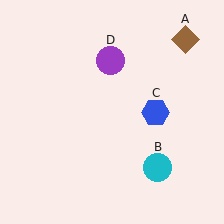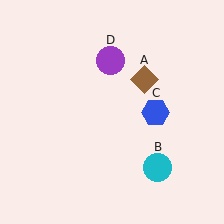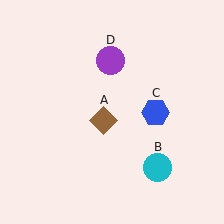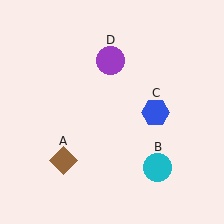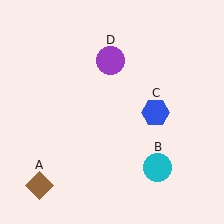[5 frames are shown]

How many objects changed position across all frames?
1 object changed position: brown diamond (object A).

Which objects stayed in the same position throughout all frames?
Cyan circle (object B) and blue hexagon (object C) and purple circle (object D) remained stationary.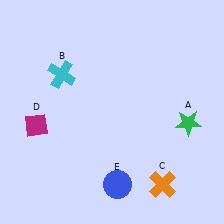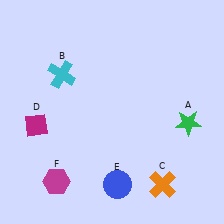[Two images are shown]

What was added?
A magenta hexagon (F) was added in Image 2.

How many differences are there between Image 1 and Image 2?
There is 1 difference between the two images.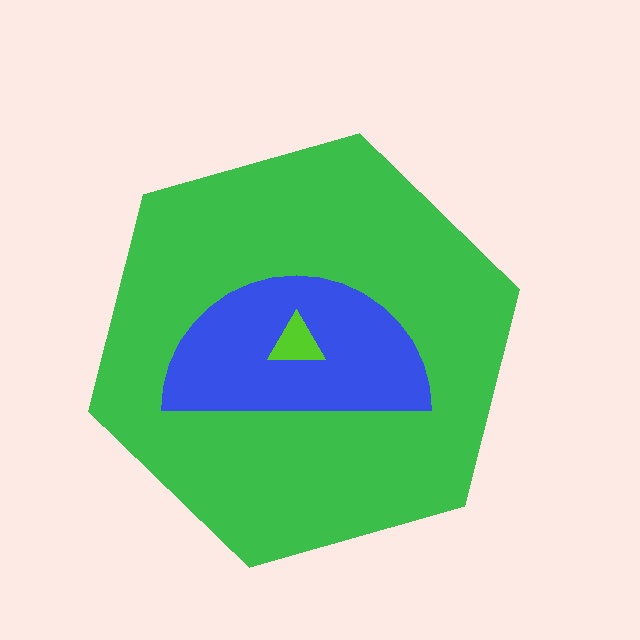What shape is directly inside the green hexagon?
The blue semicircle.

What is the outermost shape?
The green hexagon.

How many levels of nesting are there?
3.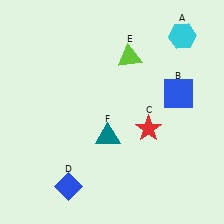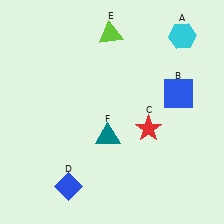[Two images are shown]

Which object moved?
The lime triangle (E) moved up.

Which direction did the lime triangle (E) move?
The lime triangle (E) moved up.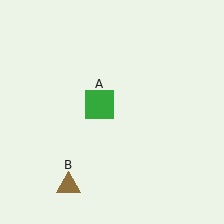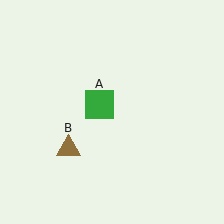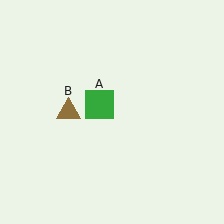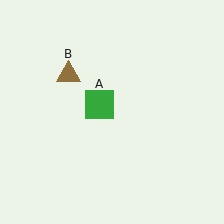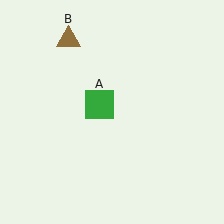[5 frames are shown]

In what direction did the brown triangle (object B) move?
The brown triangle (object B) moved up.